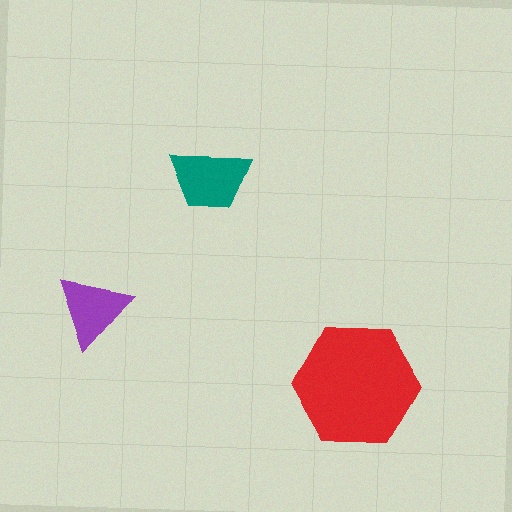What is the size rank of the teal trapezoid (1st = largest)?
2nd.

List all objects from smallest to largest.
The purple triangle, the teal trapezoid, the red hexagon.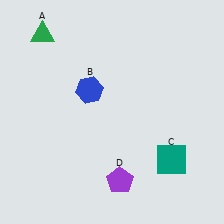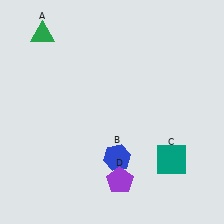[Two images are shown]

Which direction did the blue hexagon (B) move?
The blue hexagon (B) moved down.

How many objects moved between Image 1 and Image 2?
1 object moved between the two images.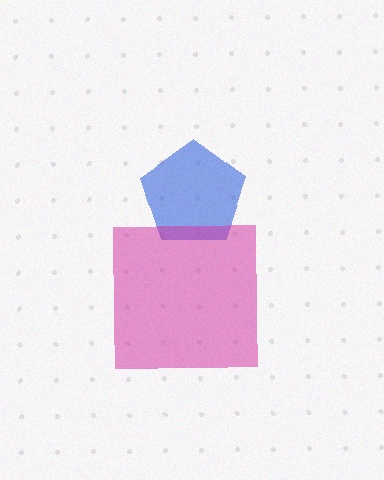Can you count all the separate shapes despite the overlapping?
Yes, there are 2 separate shapes.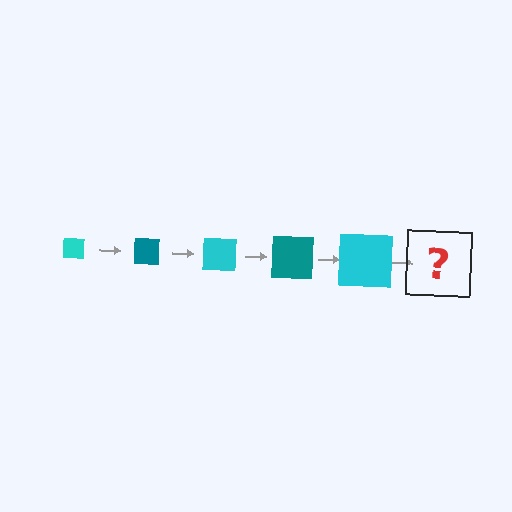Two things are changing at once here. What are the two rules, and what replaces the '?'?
The two rules are that the square grows larger each step and the color cycles through cyan and teal. The '?' should be a teal square, larger than the previous one.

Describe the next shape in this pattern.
It should be a teal square, larger than the previous one.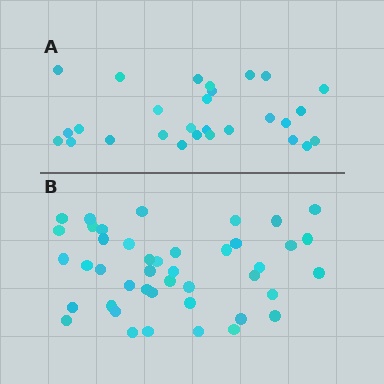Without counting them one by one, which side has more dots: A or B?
Region B (the bottom region) has more dots.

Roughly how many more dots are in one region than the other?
Region B has approximately 15 more dots than region A.